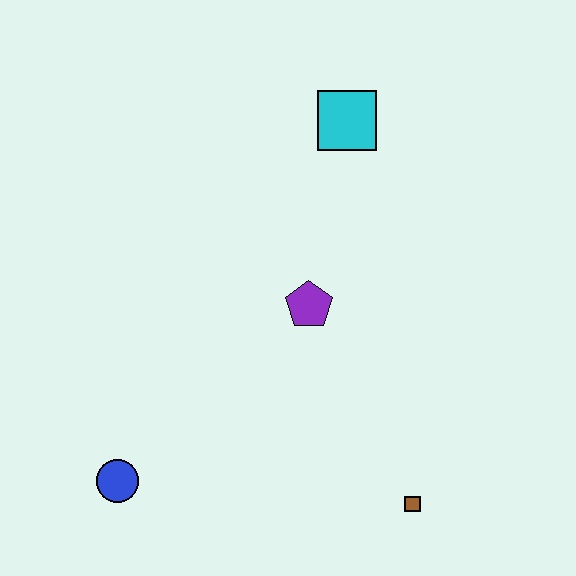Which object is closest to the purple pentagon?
The cyan square is closest to the purple pentagon.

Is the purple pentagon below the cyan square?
Yes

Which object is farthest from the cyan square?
The blue circle is farthest from the cyan square.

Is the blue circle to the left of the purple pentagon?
Yes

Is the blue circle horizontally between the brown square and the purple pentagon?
No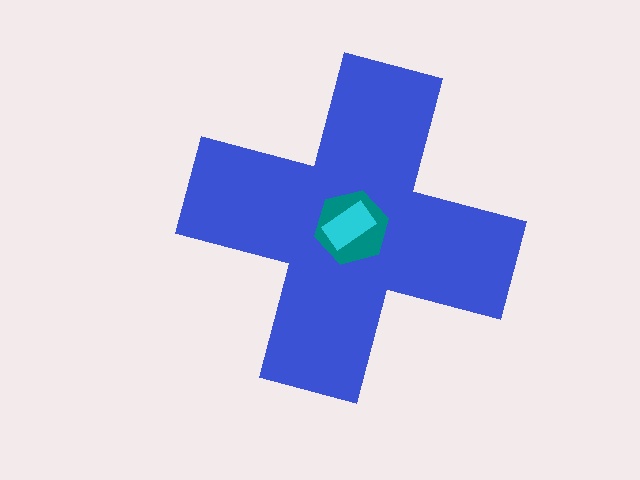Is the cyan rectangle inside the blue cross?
Yes.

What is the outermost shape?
The blue cross.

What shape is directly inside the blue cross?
The teal hexagon.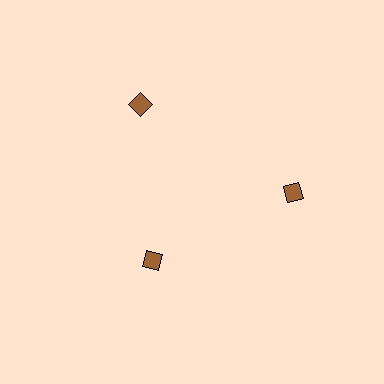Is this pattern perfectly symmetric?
No. The 3 brown diamonds are arranged in a ring, but one element near the 7 o'clock position is pulled inward toward the center, breaking the 3-fold rotational symmetry.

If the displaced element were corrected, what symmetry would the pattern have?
It would have 3-fold rotational symmetry — the pattern would map onto itself every 120 degrees.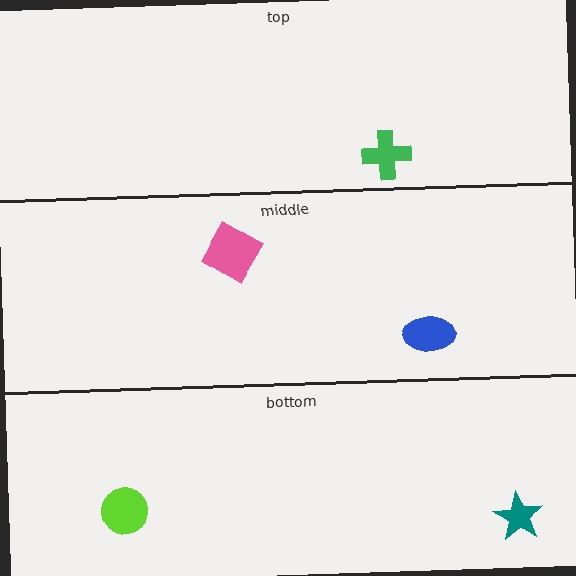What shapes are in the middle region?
The pink diamond, the blue ellipse.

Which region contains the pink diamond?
The middle region.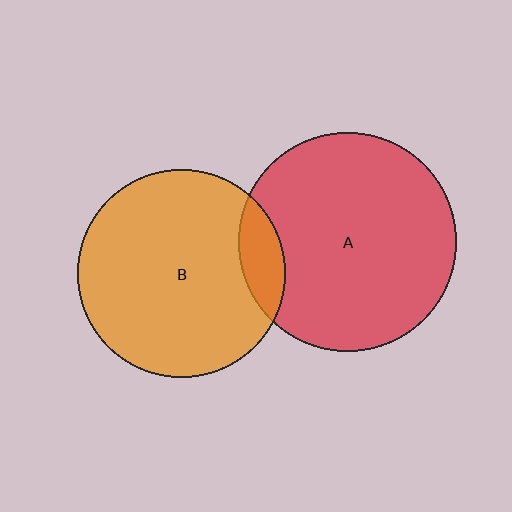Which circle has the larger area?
Circle A (red).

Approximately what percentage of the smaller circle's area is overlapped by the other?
Approximately 10%.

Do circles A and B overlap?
Yes.